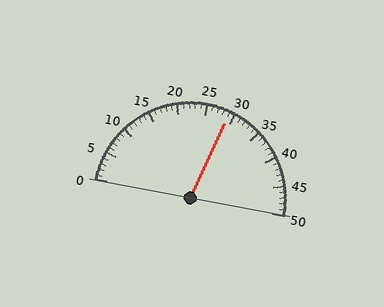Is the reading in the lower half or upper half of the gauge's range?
The reading is in the upper half of the range (0 to 50).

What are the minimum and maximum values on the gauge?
The gauge ranges from 0 to 50.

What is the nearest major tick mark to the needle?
The nearest major tick mark is 30.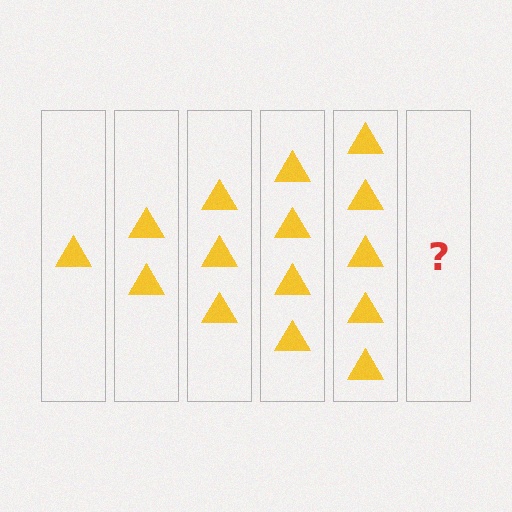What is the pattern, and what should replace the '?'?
The pattern is that each step adds one more triangle. The '?' should be 6 triangles.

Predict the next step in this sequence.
The next step is 6 triangles.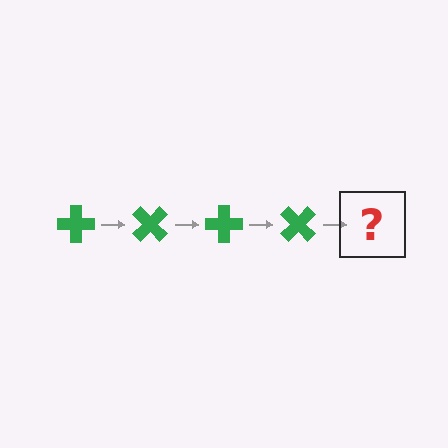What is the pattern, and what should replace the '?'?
The pattern is that the cross rotates 45 degrees each step. The '?' should be a green cross rotated 180 degrees.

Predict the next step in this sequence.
The next step is a green cross rotated 180 degrees.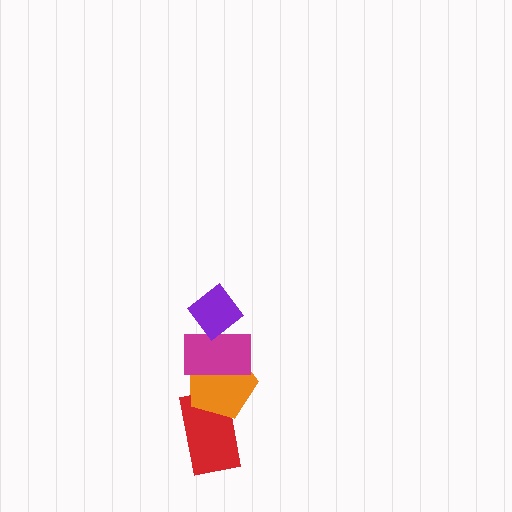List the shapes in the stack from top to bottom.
From top to bottom: the purple diamond, the magenta rectangle, the orange pentagon, the red rectangle.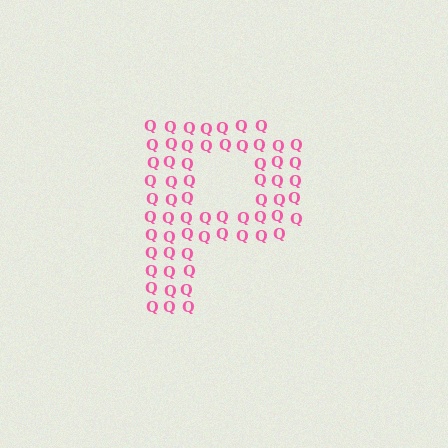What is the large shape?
The large shape is the letter P.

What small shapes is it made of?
It is made of small letter Q's.